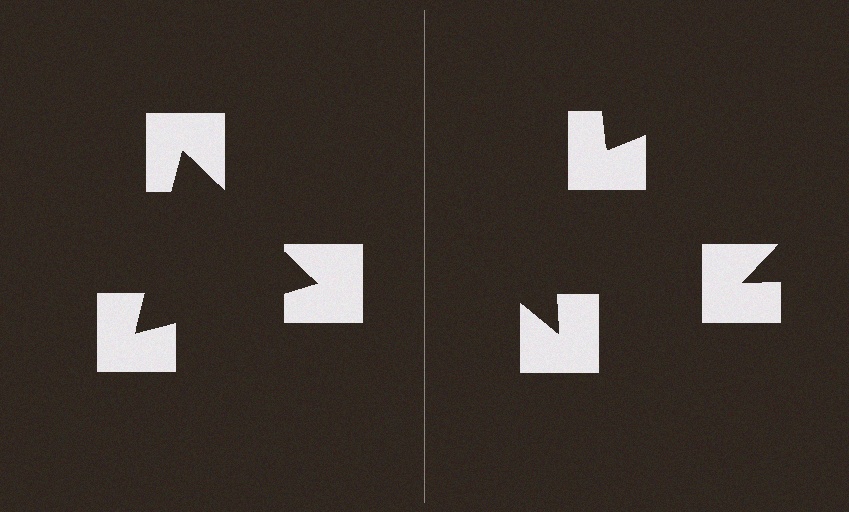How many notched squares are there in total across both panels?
6 — 3 on each side.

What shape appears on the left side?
An illusory triangle.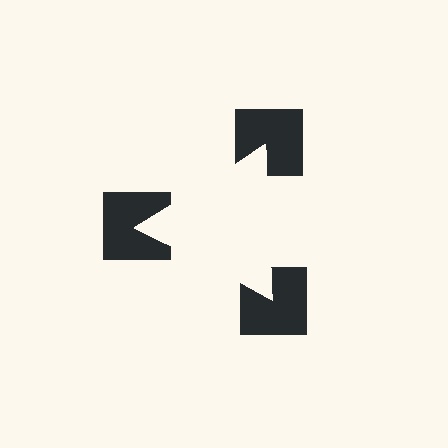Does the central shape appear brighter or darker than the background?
It typically appears slightly brighter than the background, even though no actual brightness change is drawn.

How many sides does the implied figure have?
3 sides.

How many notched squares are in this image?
There are 3 — one at each vertex of the illusory triangle.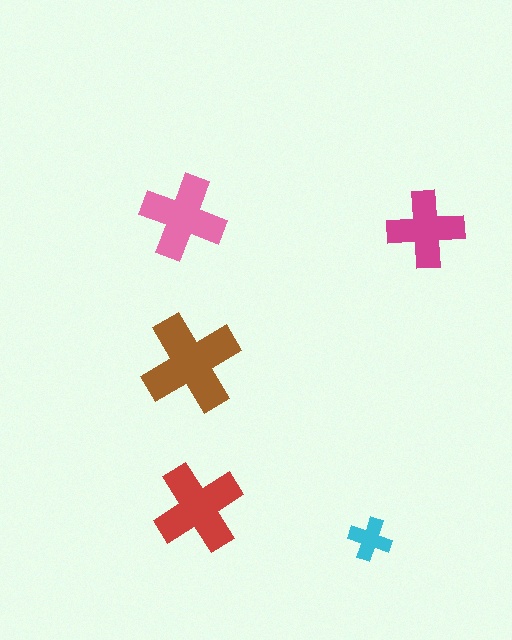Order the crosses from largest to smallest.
the brown one, the red one, the pink one, the magenta one, the cyan one.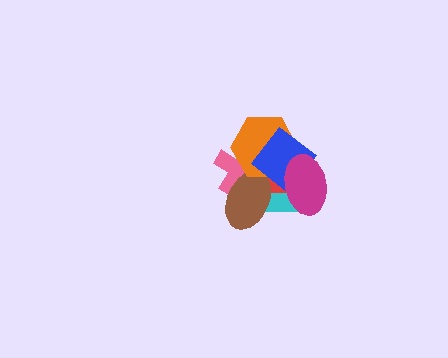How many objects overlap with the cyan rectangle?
5 objects overlap with the cyan rectangle.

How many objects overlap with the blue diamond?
6 objects overlap with the blue diamond.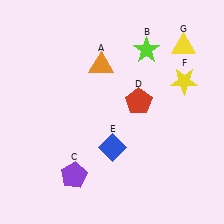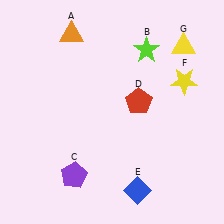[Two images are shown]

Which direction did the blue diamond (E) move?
The blue diamond (E) moved down.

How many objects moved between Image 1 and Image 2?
2 objects moved between the two images.